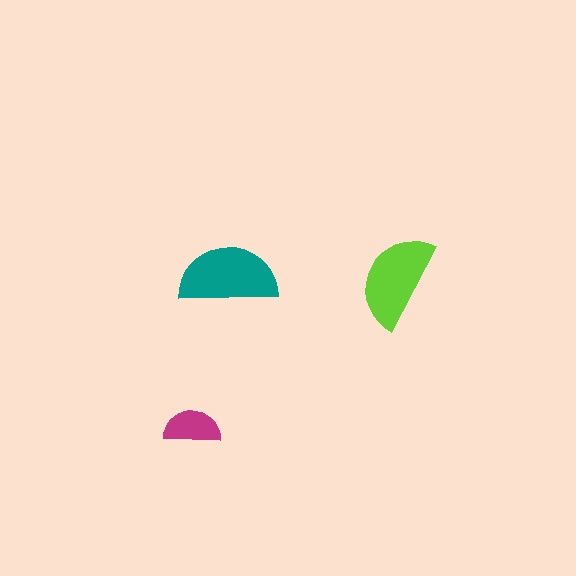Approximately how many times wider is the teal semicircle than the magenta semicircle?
About 1.5 times wider.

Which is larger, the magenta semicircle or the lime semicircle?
The lime one.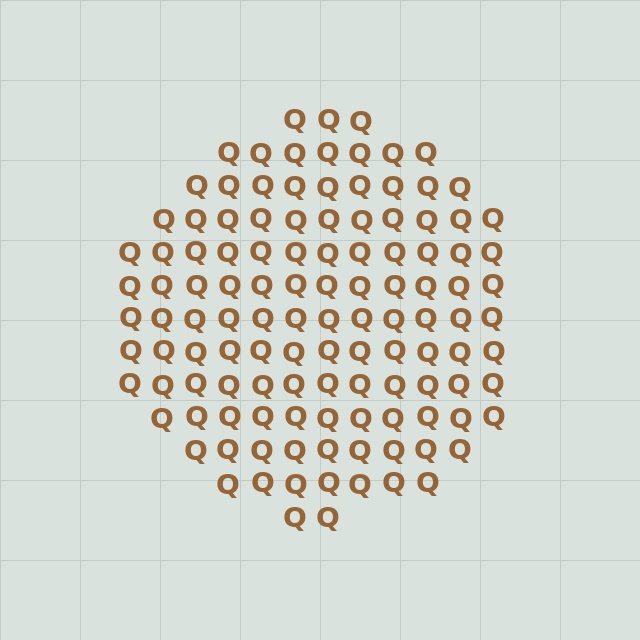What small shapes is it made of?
It is made of small letter Q's.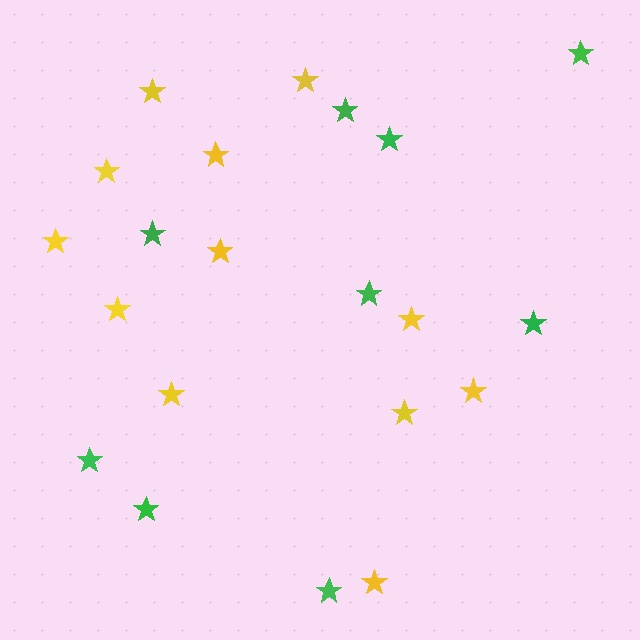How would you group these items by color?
There are 2 groups: one group of yellow stars (12) and one group of green stars (9).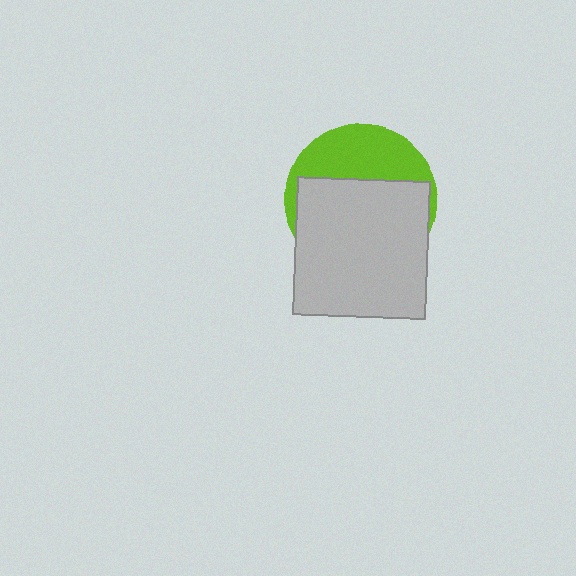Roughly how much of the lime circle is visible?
A small part of it is visible (roughly 37%).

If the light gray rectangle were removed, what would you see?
You would see the complete lime circle.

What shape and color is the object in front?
The object in front is a light gray rectangle.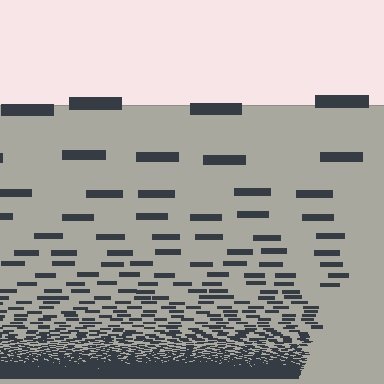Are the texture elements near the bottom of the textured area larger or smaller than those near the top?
Smaller. The gradient is inverted — elements near the bottom are smaller and denser.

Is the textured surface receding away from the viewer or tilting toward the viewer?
The surface appears to tilt toward the viewer. Texture elements get larger and sparser toward the top.